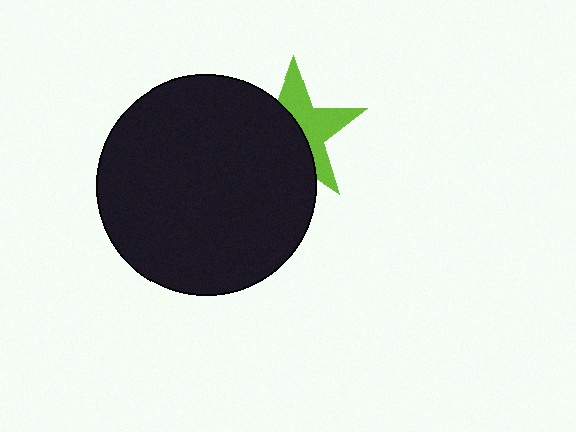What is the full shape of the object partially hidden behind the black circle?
The partially hidden object is a lime star.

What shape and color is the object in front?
The object in front is a black circle.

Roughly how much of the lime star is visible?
About half of it is visible (roughly 47%).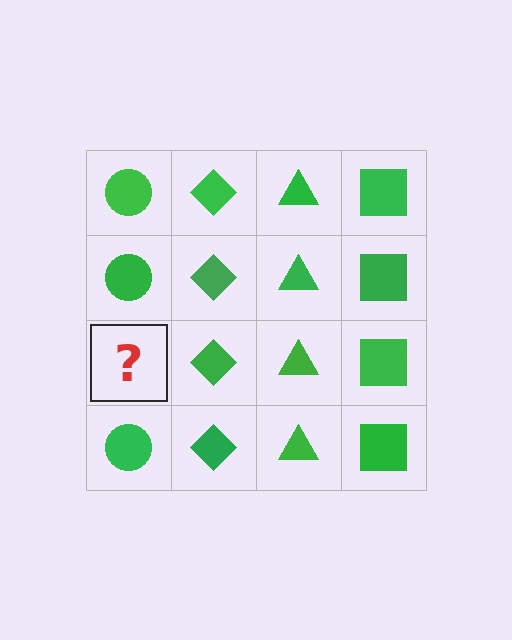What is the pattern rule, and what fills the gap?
The rule is that each column has a consistent shape. The gap should be filled with a green circle.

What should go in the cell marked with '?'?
The missing cell should contain a green circle.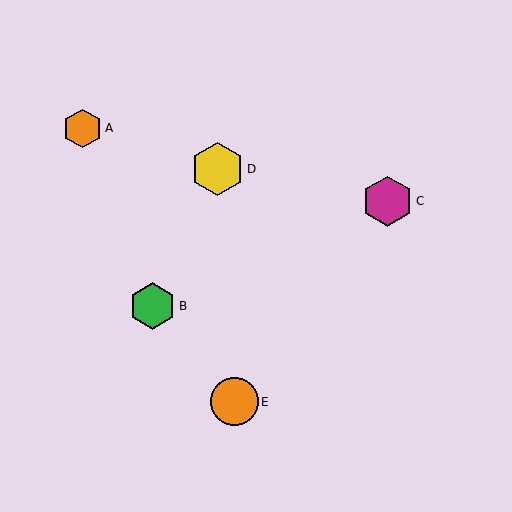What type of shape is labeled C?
Shape C is a magenta hexagon.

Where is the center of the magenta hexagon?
The center of the magenta hexagon is at (388, 201).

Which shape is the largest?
The yellow hexagon (labeled D) is the largest.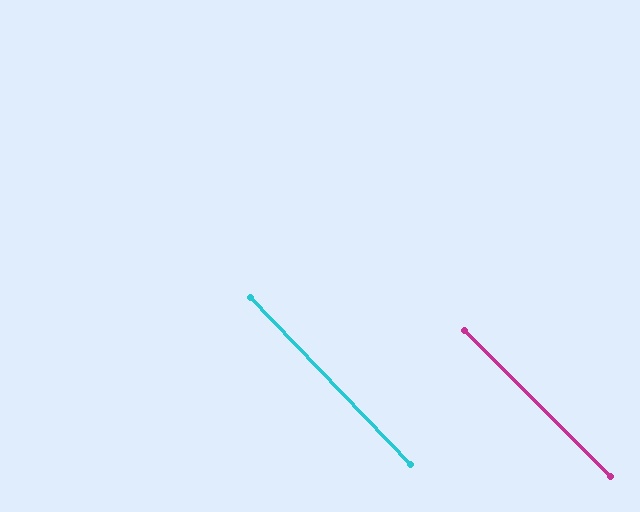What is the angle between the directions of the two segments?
Approximately 1 degree.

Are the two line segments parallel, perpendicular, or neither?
Parallel — their directions differ by only 1.1°.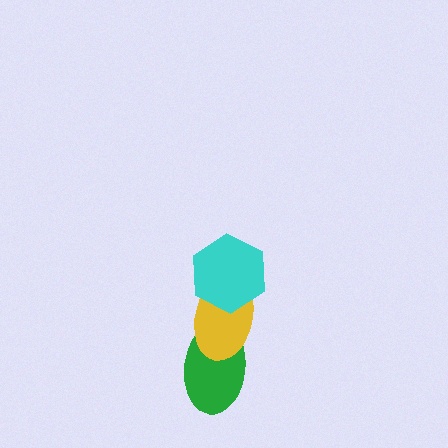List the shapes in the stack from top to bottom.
From top to bottom: the cyan hexagon, the yellow ellipse, the green ellipse.